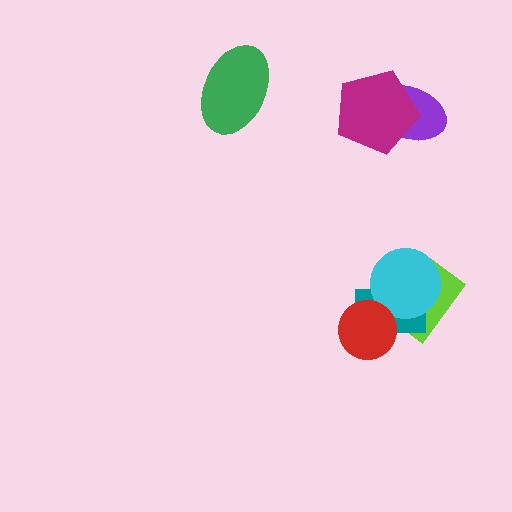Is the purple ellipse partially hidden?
Yes, it is partially covered by another shape.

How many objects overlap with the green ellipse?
0 objects overlap with the green ellipse.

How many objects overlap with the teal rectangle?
3 objects overlap with the teal rectangle.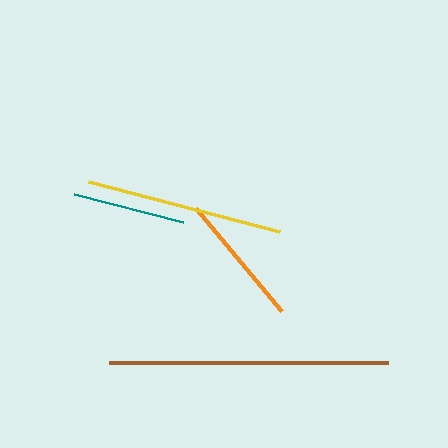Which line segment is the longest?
The brown line is the longest at approximately 278 pixels.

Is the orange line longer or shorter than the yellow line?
The yellow line is longer than the orange line.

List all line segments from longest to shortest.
From longest to shortest: brown, yellow, orange, teal.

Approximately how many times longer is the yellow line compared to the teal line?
The yellow line is approximately 1.8 times the length of the teal line.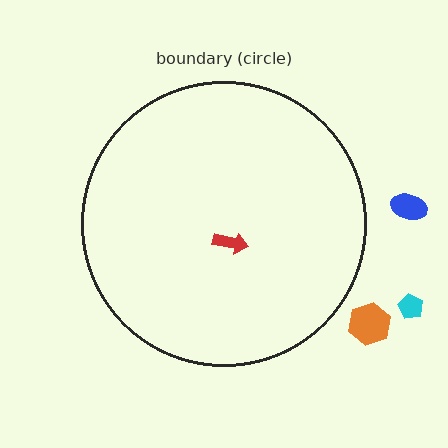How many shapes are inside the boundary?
1 inside, 3 outside.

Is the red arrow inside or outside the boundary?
Inside.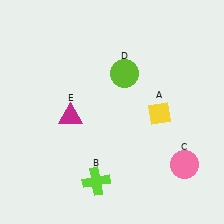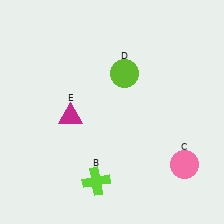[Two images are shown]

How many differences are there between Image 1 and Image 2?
There is 1 difference between the two images.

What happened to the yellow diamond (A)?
The yellow diamond (A) was removed in Image 2. It was in the bottom-right area of Image 1.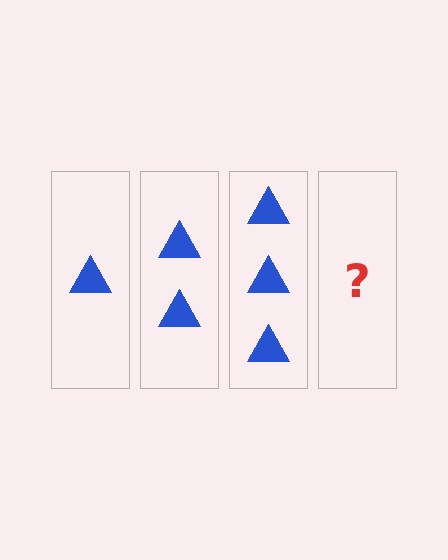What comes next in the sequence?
The next element should be 4 triangles.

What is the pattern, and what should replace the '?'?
The pattern is that each step adds one more triangle. The '?' should be 4 triangles.